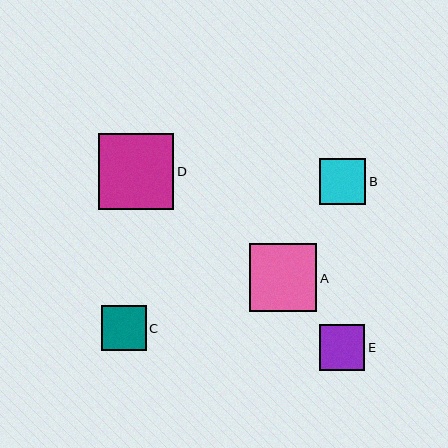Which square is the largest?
Square D is the largest with a size of approximately 75 pixels.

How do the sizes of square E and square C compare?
Square E and square C are approximately the same size.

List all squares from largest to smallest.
From largest to smallest: D, A, B, E, C.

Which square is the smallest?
Square C is the smallest with a size of approximately 45 pixels.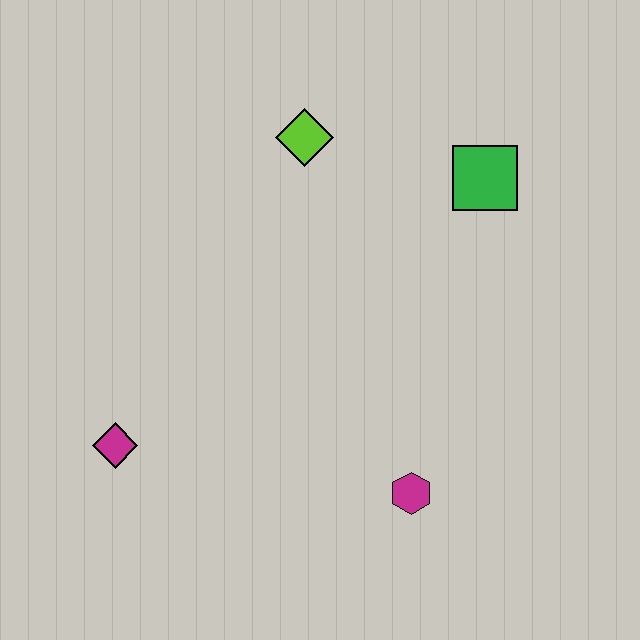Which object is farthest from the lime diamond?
The magenta hexagon is farthest from the lime diamond.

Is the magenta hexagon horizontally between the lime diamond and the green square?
Yes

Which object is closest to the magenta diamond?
The magenta hexagon is closest to the magenta diamond.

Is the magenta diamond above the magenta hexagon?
Yes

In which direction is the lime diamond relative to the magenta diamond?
The lime diamond is above the magenta diamond.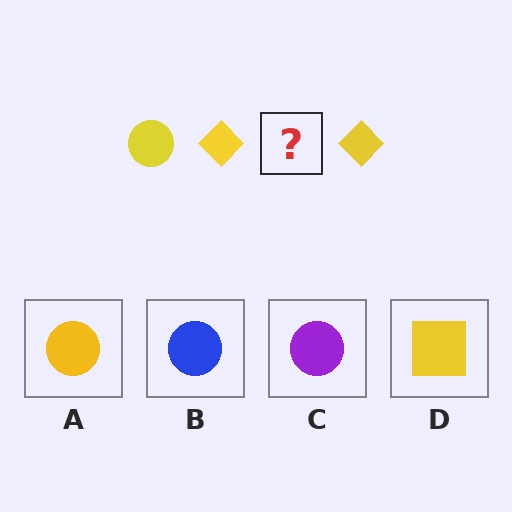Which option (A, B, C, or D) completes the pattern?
A.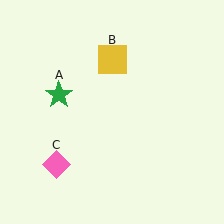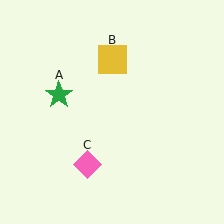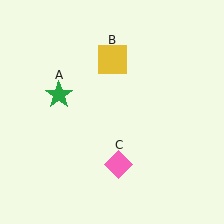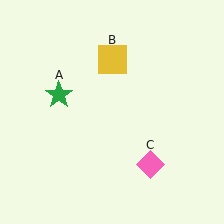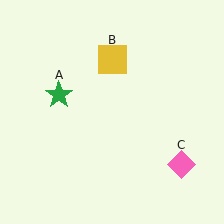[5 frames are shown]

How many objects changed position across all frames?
1 object changed position: pink diamond (object C).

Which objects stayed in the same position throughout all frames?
Green star (object A) and yellow square (object B) remained stationary.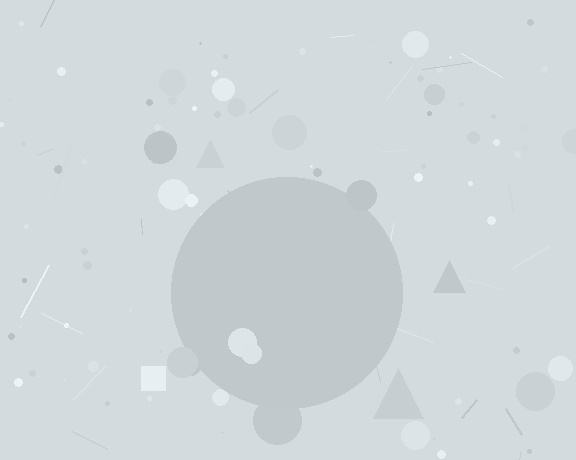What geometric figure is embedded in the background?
A circle is embedded in the background.